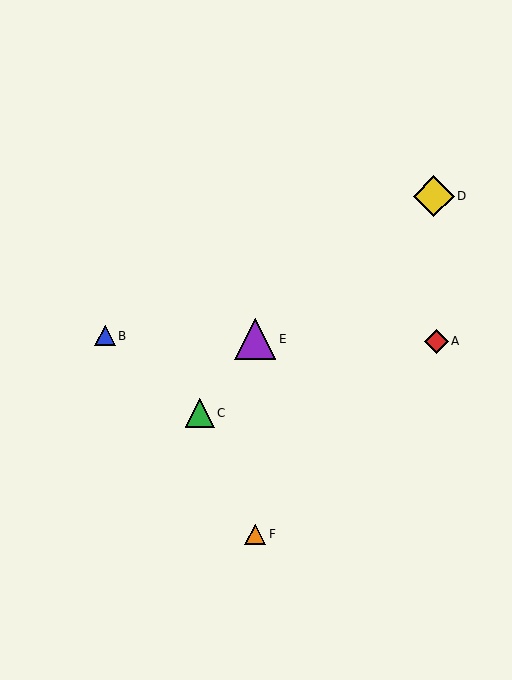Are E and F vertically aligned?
Yes, both are at x≈255.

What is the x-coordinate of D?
Object D is at x≈434.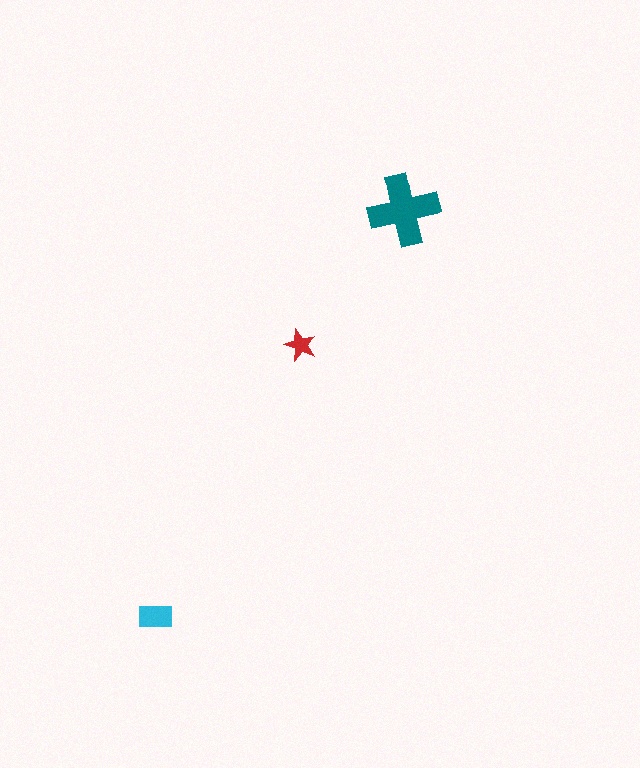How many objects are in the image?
There are 3 objects in the image.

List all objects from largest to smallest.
The teal cross, the cyan rectangle, the red star.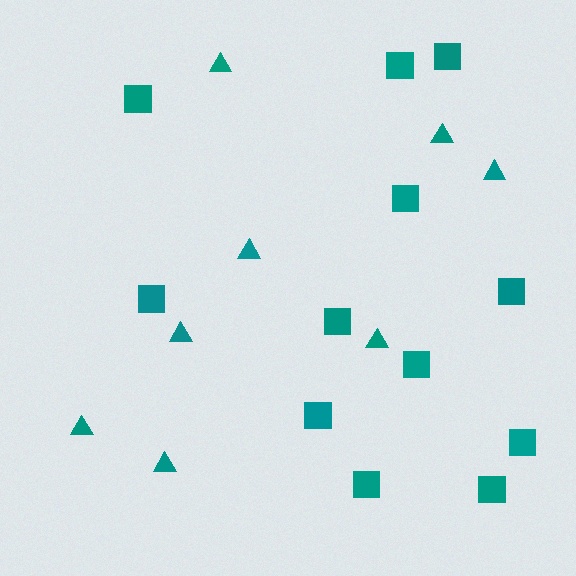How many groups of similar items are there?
There are 2 groups: one group of triangles (8) and one group of squares (12).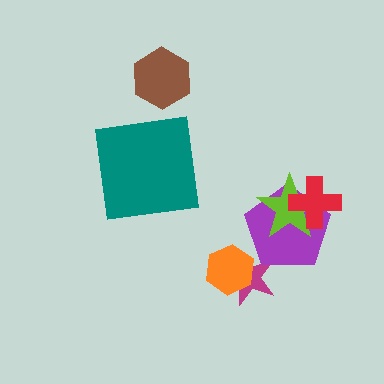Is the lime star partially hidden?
Yes, it is partially covered by another shape.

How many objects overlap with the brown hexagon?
0 objects overlap with the brown hexagon.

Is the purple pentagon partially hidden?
Yes, it is partially covered by another shape.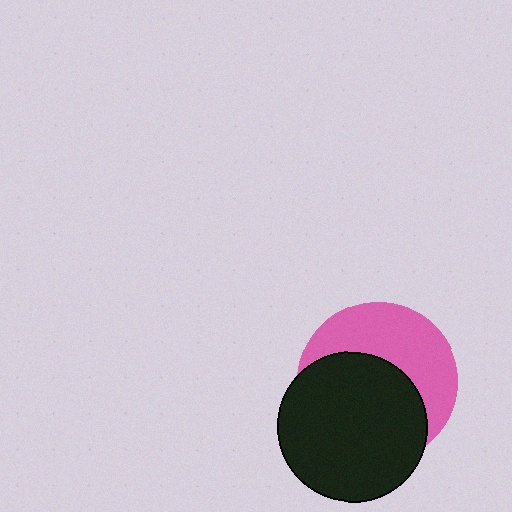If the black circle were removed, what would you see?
You would see the complete pink circle.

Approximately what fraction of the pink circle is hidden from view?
Roughly 55% of the pink circle is hidden behind the black circle.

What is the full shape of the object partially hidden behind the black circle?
The partially hidden object is a pink circle.